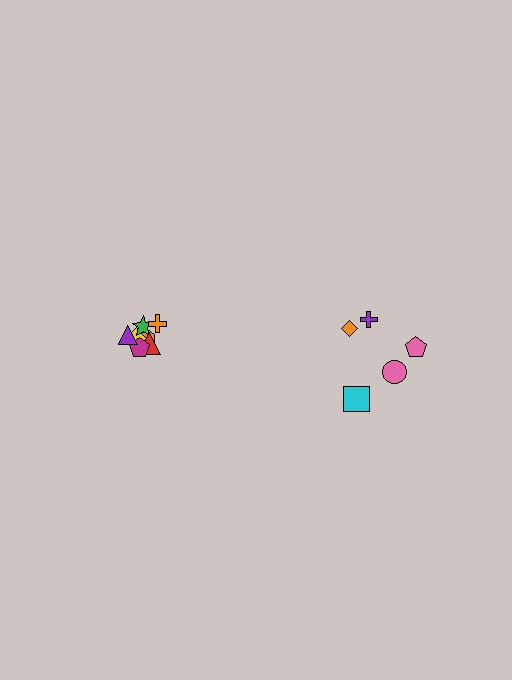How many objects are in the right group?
There are 5 objects.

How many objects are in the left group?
There are 7 objects.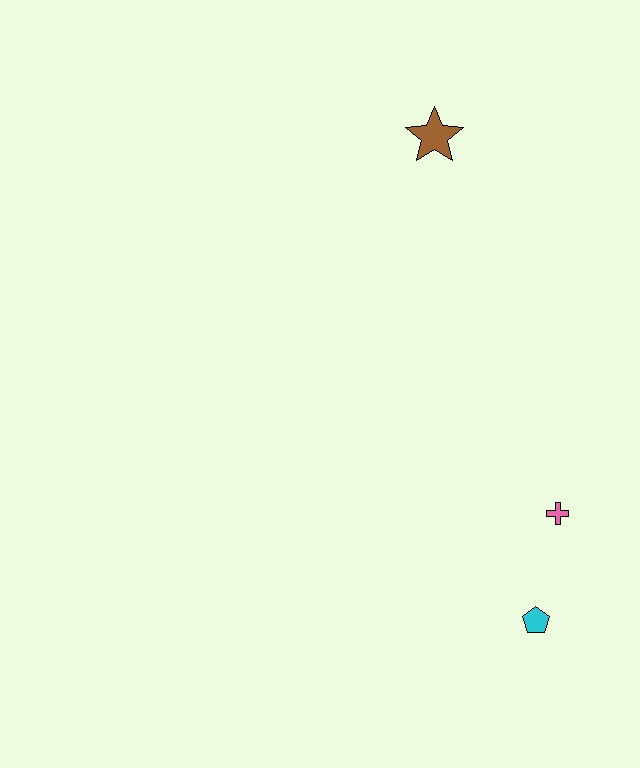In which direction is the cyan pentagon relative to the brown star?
The cyan pentagon is below the brown star.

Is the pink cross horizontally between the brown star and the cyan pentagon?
No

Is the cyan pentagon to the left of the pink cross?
Yes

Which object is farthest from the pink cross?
The brown star is farthest from the pink cross.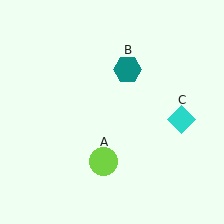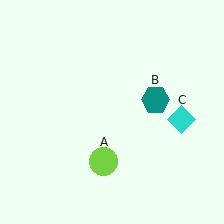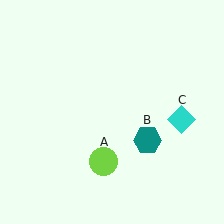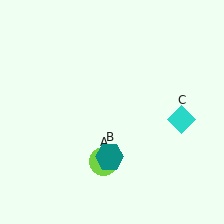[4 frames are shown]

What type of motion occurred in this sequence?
The teal hexagon (object B) rotated clockwise around the center of the scene.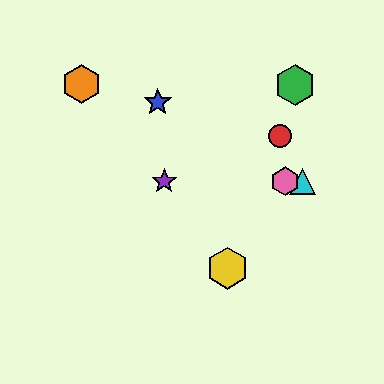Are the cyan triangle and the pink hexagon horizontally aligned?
Yes, both are at y≈181.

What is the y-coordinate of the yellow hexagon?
The yellow hexagon is at y≈268.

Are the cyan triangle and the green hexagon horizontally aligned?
No, the cyan triangle is at y≈181 and the green hexagon is at y≈85.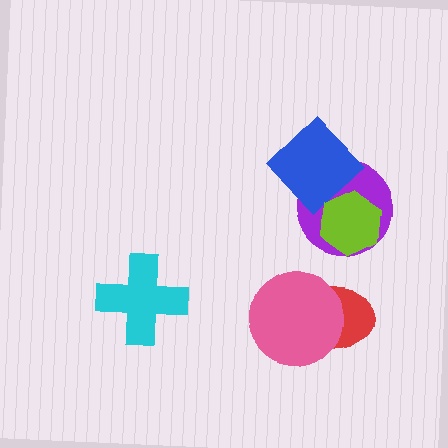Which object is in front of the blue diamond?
The lime hexagon is in front of the blue diamond.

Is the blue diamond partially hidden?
Yes, it is partially covered by another shape.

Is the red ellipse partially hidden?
Yes, it is partially covered by another shape.